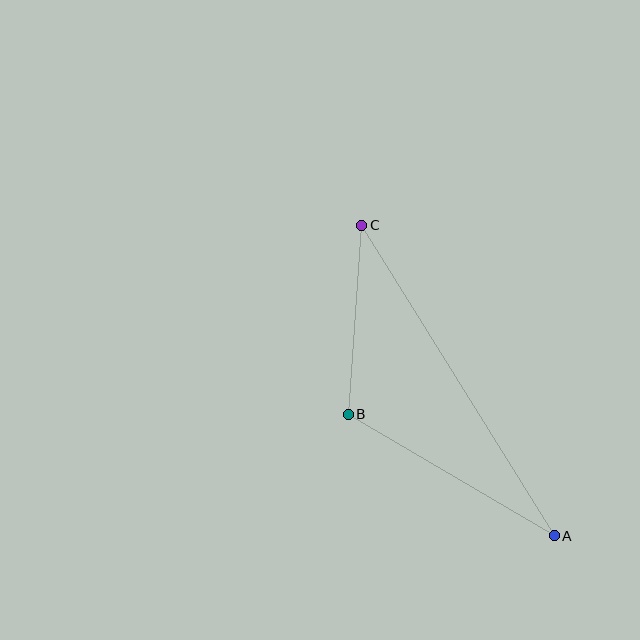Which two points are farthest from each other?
Points A and C are farthest from each other.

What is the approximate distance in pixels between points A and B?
The distance between A and B is approximately 239 pixels.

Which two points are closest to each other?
Points B and C are closest to each other.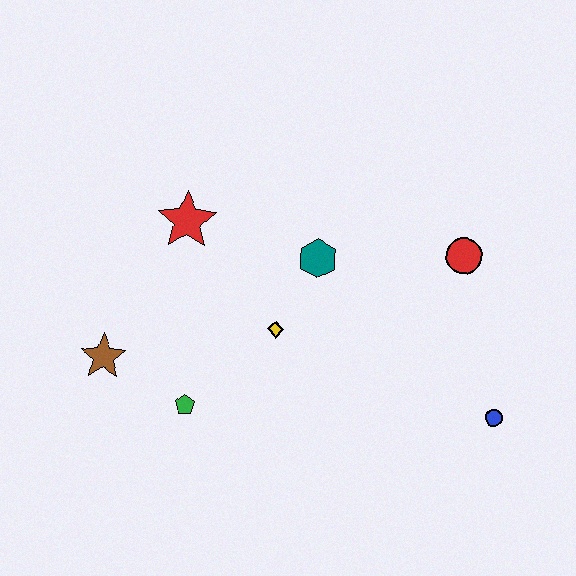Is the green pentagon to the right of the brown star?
Yes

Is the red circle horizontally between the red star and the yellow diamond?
No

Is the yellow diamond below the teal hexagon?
Yes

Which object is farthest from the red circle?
The brown star is farthest from the red circle.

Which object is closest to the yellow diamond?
The teal hexagon is closest to the yellow diamond.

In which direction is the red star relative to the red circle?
The red star is to the left of the red circle.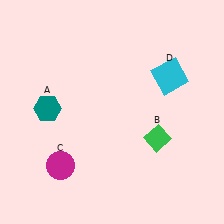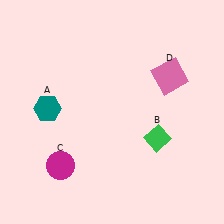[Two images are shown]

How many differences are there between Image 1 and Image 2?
There is 1 difference between the two images.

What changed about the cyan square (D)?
In Image 1, D is cyan. In Image 2, it changed to pink.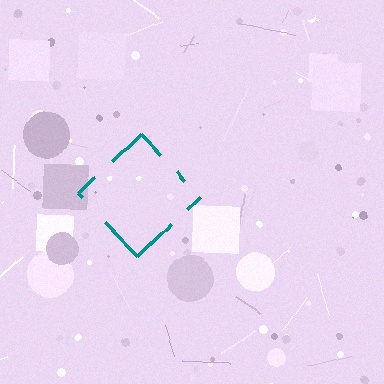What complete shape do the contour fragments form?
The contour fragments form a diamond.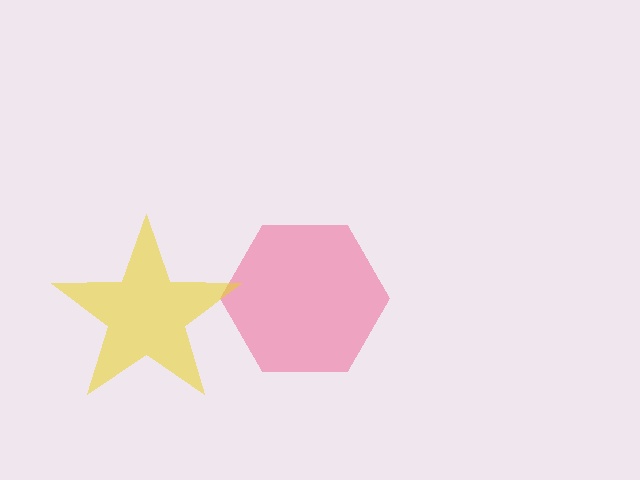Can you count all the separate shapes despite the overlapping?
Yes, there are 2 separate shapes.